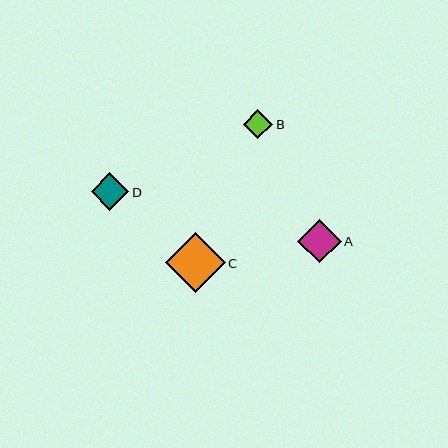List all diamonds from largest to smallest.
From largest to smallest: C, A, D, B.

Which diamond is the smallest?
Diamond B is the smallest with a size of approximately 29 pixels.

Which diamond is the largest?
Diamond C is the largest with a size of approximately 60 pixels.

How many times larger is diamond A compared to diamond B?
Diamond A is approximately 1.5 times the size of diamond B.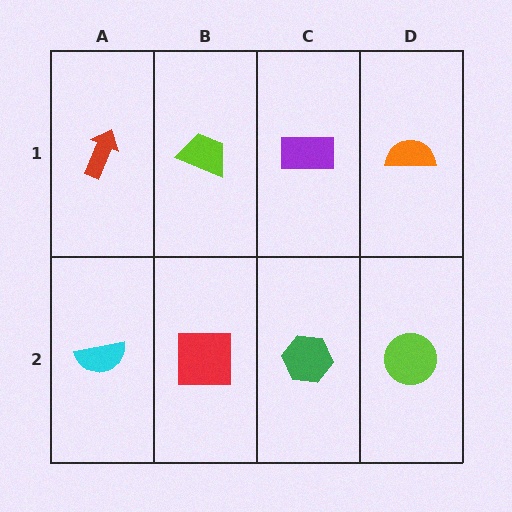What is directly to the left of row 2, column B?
A cyan semicircle.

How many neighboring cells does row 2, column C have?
3.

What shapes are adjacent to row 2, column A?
A red arrow (row 1, column A), a red square (row 2, column B).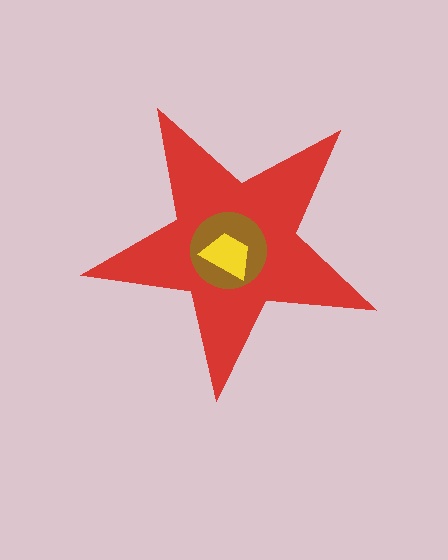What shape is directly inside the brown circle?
The yellow trapezoid.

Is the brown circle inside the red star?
Yes.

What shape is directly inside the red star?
The brown circle.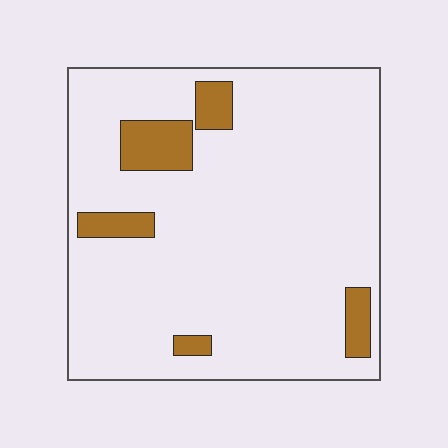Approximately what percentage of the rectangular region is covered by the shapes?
Approximately 10%.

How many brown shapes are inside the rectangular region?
5.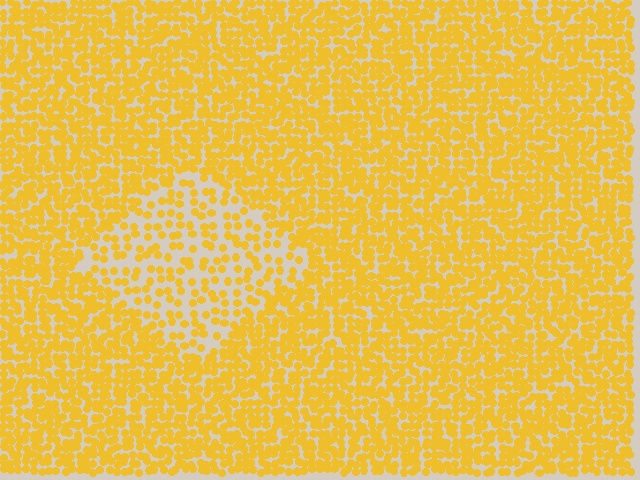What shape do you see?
I see a diamond.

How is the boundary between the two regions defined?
The boundary is defined by a change in element density (approximately 2.1x ratio). All elements are the same color, size, and shape.